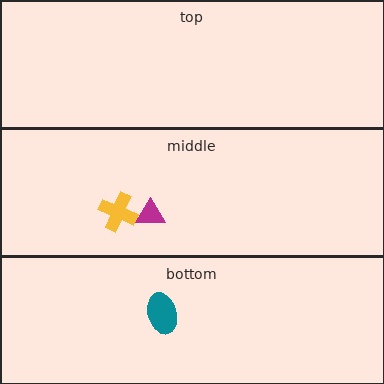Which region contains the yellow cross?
The middle region.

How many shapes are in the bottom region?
1.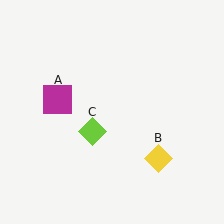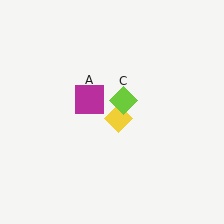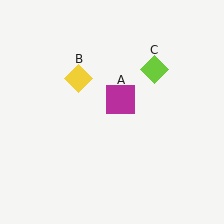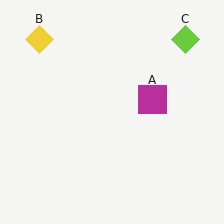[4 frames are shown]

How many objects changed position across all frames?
3 objects changed position: magenta square (object A), yellow diamond (object B), lime diamond (object C).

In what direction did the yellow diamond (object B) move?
The yellow diamond (object B) moved up and to the left.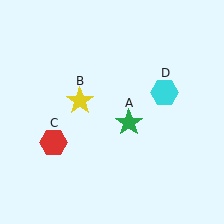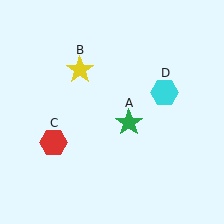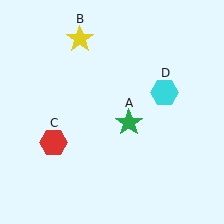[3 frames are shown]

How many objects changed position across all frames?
1 object changed position: yellow star (object B).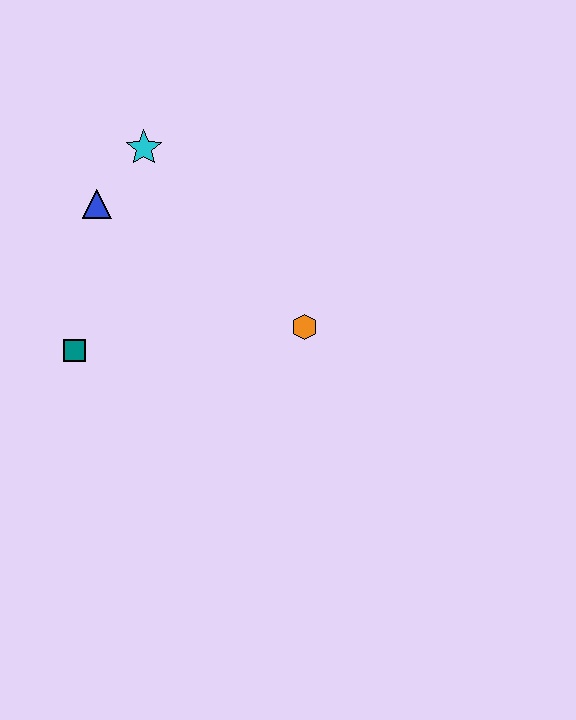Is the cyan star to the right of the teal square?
Yes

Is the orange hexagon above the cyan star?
No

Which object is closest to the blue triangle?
The cyan star is closest to the blue triangle.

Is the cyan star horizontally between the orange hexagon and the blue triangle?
Yes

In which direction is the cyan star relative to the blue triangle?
The cyan star is above the blue triangle.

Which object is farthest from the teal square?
The orange hexagon is farthest from the teal square.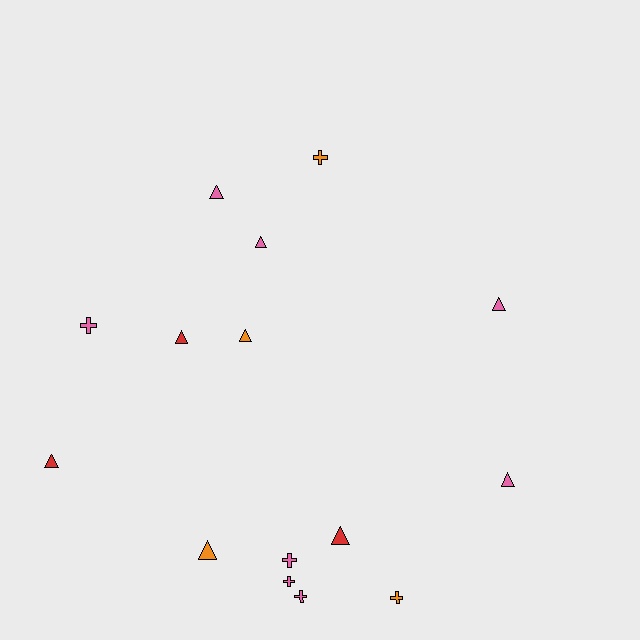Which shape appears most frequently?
Triangle, with 9 objects.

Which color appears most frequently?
Pink, with 8 objects.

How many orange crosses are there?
There are 2 orange crosses.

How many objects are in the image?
There are 15 objects.